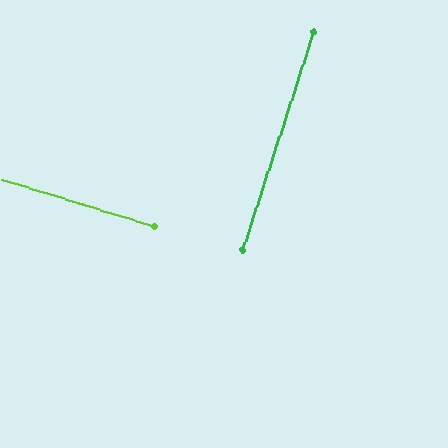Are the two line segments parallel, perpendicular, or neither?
Perpendicular — they meet at approximately 89°.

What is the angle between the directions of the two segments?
Approximately 89 degrees.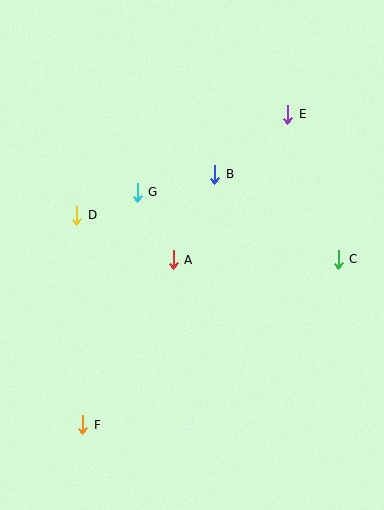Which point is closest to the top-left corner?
Point D is closest to the top-left corner.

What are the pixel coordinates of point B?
Point B is at (215, 174).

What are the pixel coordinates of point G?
Point G is at (137, 193).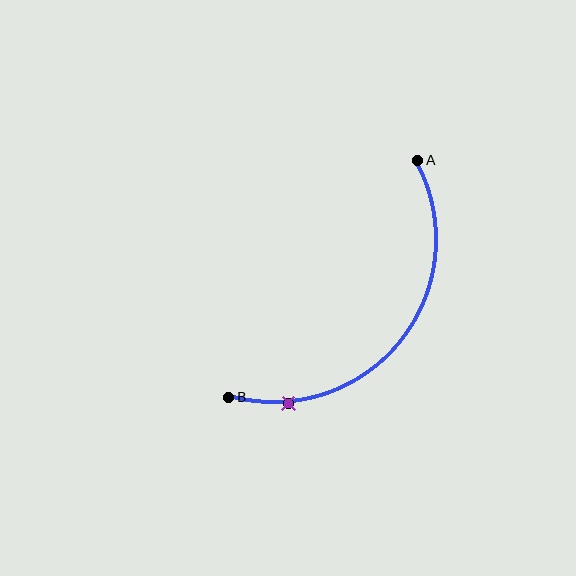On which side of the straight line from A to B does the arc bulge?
The arc bulges below and to the right of the straight line connecting A and B.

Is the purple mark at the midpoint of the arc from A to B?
No. The purple mark lies on the arc but is closer to endpoint B. The arc midpoint would be at the point on the curve equidistant along the arc from both A and B.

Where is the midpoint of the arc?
The arc midpoint is the point on the curve farthest from the straight line joining A and B. It sits below and to the right of that line.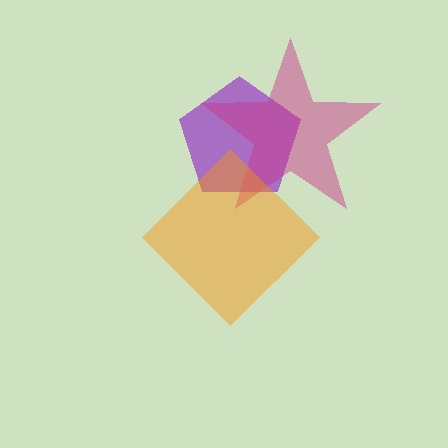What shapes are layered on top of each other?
The layered shapes are: a purple pentagon, a magenta star, an orange diamond.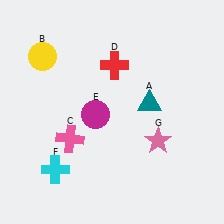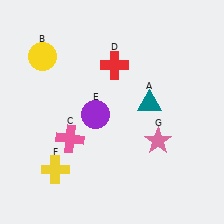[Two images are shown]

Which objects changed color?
E changed from magenta to purple. F changed from cyan to yellow.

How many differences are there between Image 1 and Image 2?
There are 2 differences between the two images.